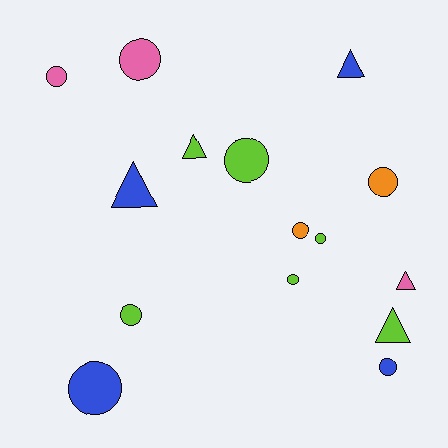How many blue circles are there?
There are 2 blue circles.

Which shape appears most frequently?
Circle, with 10 objects.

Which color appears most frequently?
Lime, with 6 objects.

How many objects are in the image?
There are 15 objects.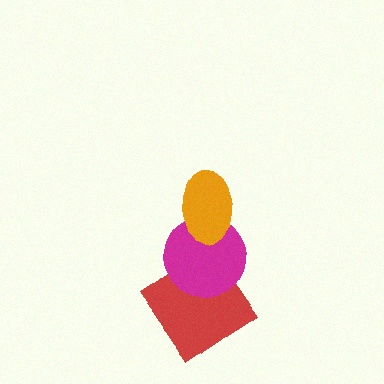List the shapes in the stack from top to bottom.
From top to bottom: the orange ellipse, the magenta circle, the red diamond.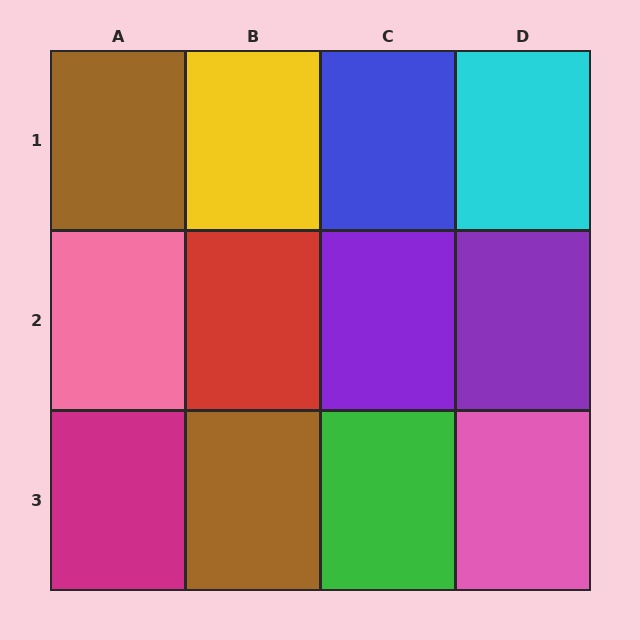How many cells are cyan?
1 cell is cyan.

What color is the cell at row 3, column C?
Green.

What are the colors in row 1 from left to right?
Brown, yellow, blue, cyan.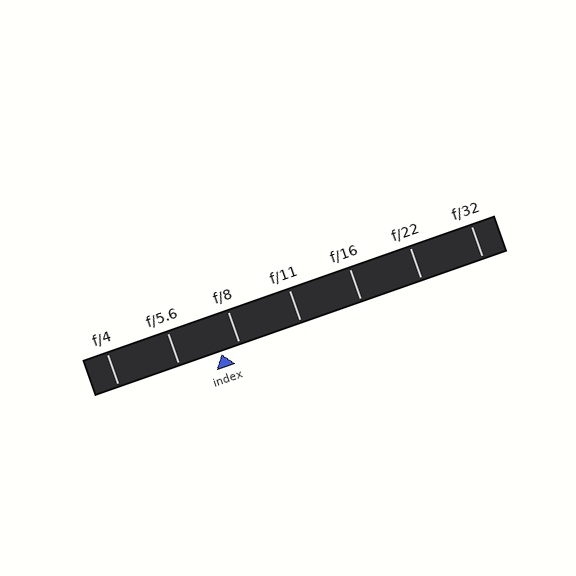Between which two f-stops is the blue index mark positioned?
The index mark is between f/5.6 and f/8.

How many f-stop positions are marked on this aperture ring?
There are 7 f-stop positions marked.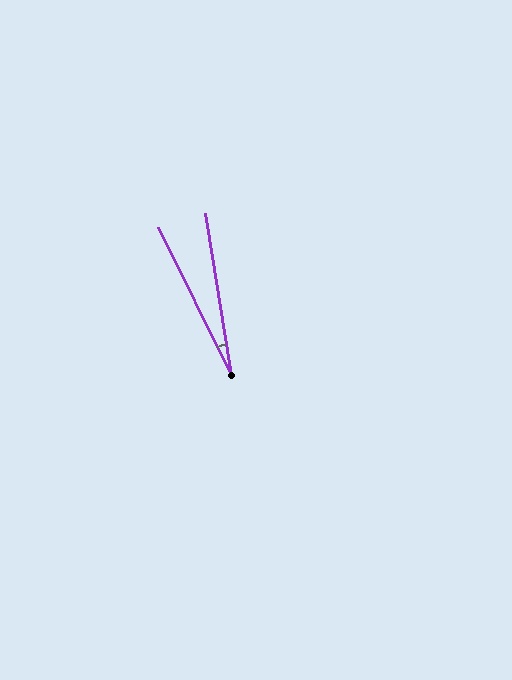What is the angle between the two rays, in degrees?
Approximately 17 degrees.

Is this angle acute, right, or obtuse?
It is acute.